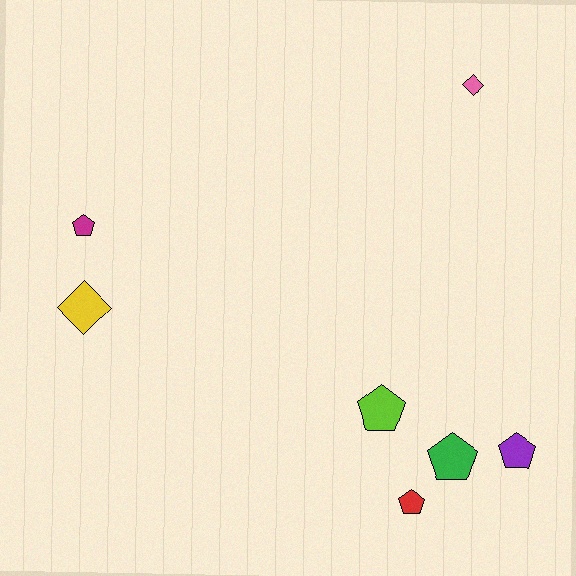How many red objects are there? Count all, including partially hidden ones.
There is 1 red object.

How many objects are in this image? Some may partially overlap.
There are 7 objects.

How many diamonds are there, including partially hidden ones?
There are 2 diamonds.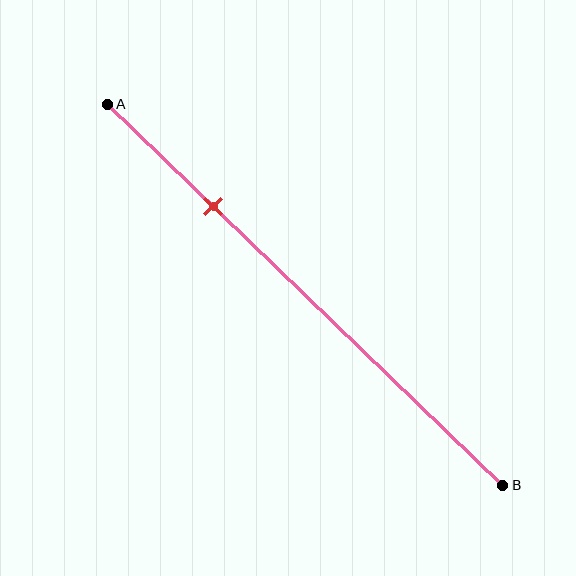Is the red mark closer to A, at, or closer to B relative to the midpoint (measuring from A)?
The red mark is closer to point A than the midpoint of segment AB.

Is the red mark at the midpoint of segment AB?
No, the mark is at about 25% from A, not at the 50% midpoint.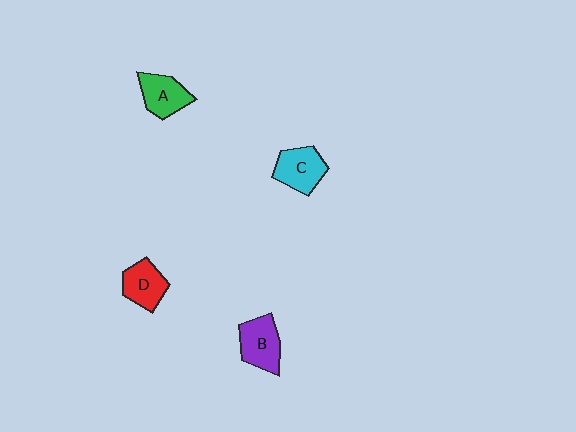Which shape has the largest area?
Shape B (purple).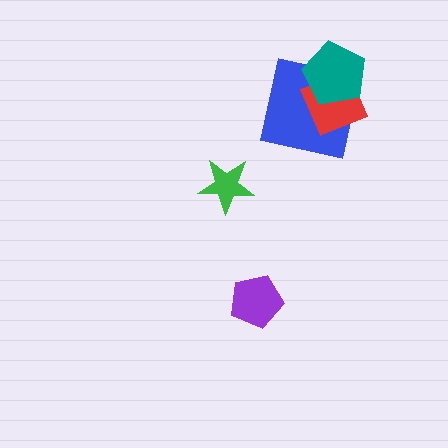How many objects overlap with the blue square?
2 objects overlap with the blue square.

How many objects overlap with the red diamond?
2 objects overlap with the red diamond.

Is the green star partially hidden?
No, no other shape covers it.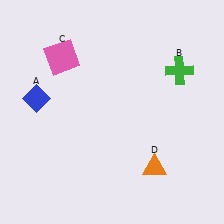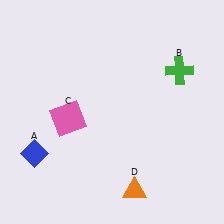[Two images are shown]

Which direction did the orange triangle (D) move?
The orange triangle (D) moved down.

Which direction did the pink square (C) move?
The pink square (C) moved down.